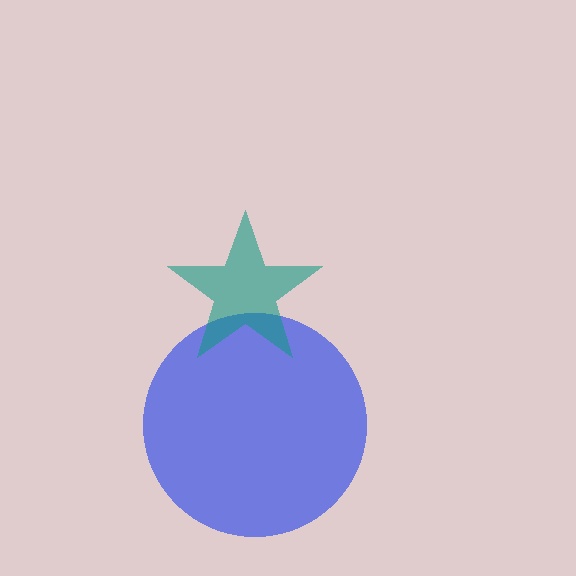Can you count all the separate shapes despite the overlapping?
Yes, there are 2 separate shapes.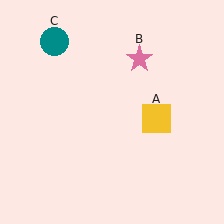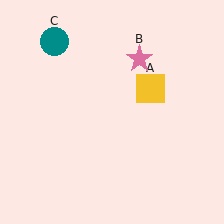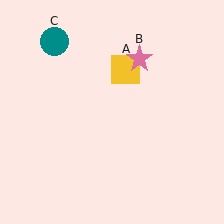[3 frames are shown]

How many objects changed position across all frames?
1 object changed position: yellow square (object A).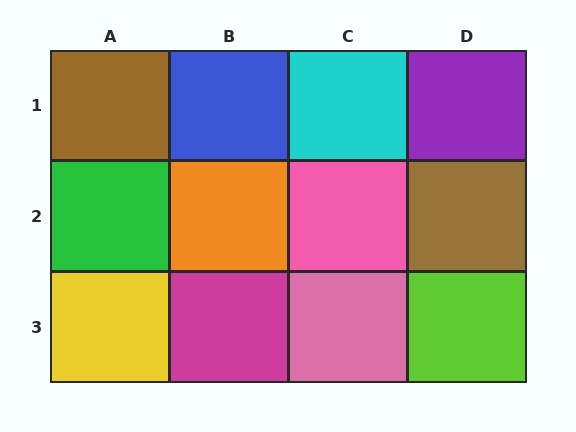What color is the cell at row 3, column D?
Lime.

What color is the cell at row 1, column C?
Cyan.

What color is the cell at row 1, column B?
Blue.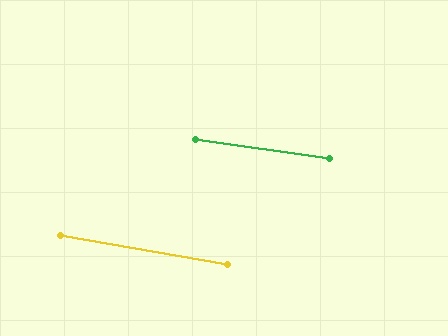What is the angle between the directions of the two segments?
Approximately 2 degrees.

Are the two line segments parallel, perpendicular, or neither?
Parallel — their directions differ by only 1.7°.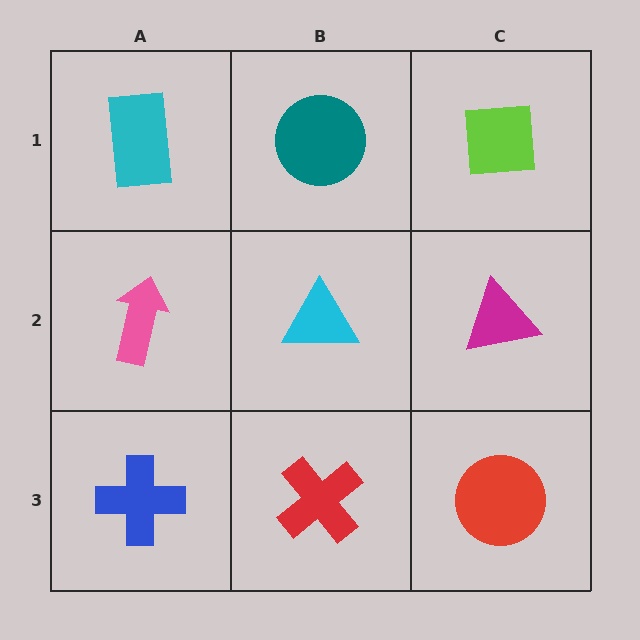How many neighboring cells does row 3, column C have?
2.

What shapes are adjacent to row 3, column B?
A cyan triangle (row 2, column B), a blue cross (row 3, column A), a red circle (row 3, column C).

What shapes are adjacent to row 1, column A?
A pink arrow (row 2, column A), a teal circle (row 1, column B).